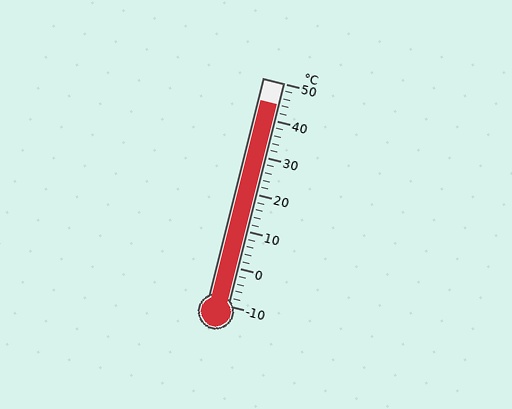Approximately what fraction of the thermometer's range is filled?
The thermometer is filled to approximately 90% of its range.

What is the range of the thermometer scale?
The thermometer scale ranges from -10°C to 50°C.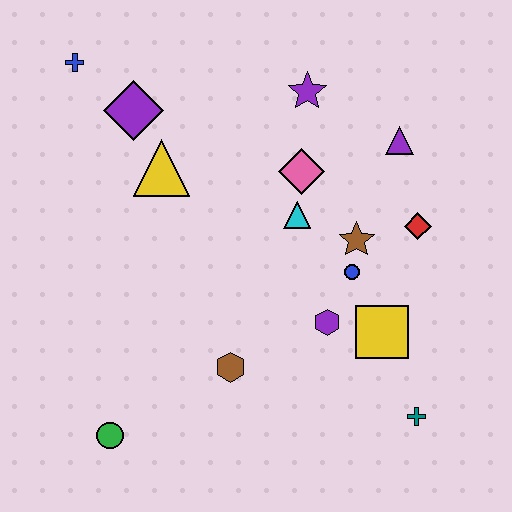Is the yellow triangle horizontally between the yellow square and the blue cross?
Yes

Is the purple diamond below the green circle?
No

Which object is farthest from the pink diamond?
The green circle is farthest from the pink diamond.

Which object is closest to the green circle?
The brown hexagon is closest to the green circle.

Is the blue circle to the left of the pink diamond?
No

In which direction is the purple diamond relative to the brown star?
The purple diamond is to the left of the brown star.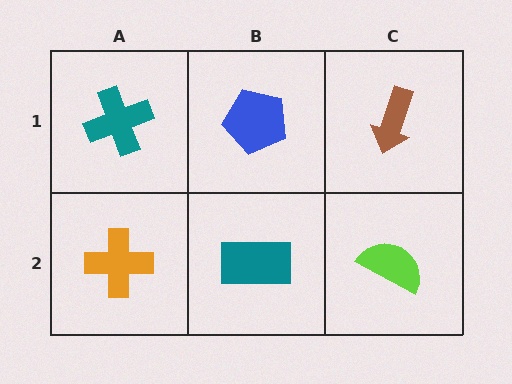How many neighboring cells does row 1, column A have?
2.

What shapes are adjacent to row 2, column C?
A brown arrow (row 1, column C), a teal rectangle (row 2, column B).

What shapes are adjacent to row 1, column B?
A teal rectangle (row 2, column B), a teal cross (row 1, column A), a brown arrow (row 1, column C).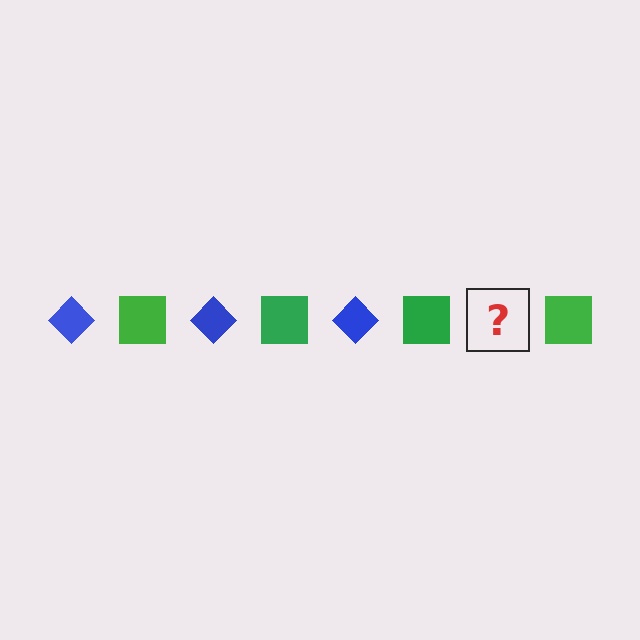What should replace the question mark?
The question mark should be replaced with a blue diamond.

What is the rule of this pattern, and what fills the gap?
The rule is that the pattern alternates between blue diamond and green square. The gap should be filled with a blue diamond.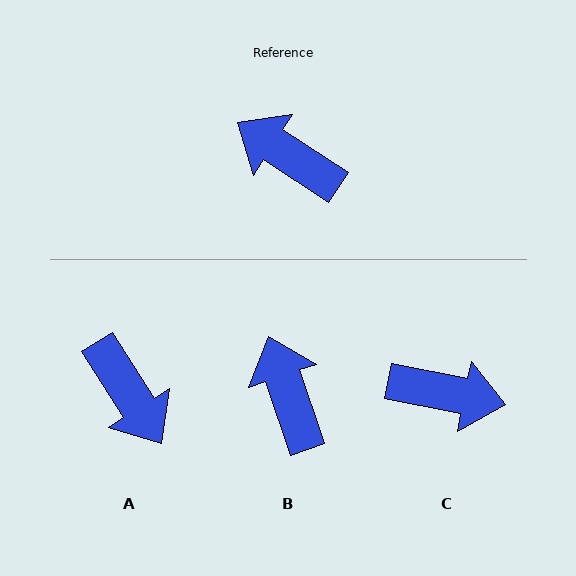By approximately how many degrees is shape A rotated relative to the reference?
Approximately 156 degrees counter-clockwise.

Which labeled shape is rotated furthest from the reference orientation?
C, about 158 degrees away.